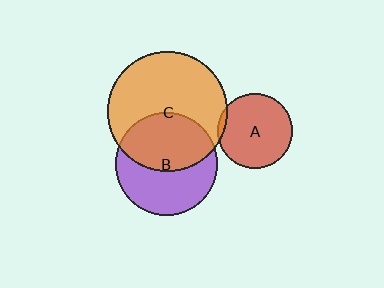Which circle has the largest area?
Circle C (orange).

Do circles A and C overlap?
Yes.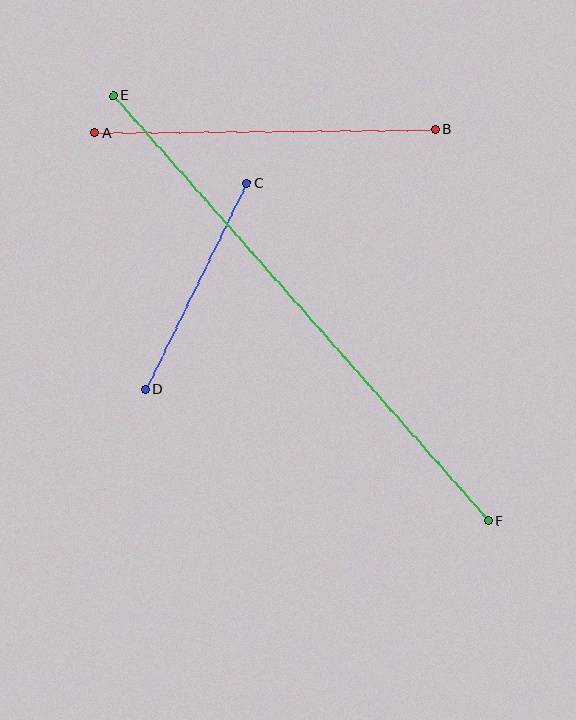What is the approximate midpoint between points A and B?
The midpoint is at approximately (265, 131) pixels.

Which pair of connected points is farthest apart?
Points E and F are farthest apart.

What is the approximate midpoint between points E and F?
The midpoint is at approximately (301, 308) pixels.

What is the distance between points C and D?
The distance is approximately 230 pixels.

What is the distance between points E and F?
The distance is approximately 567 pixels.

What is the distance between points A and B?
The distance is approximately 341 pixels.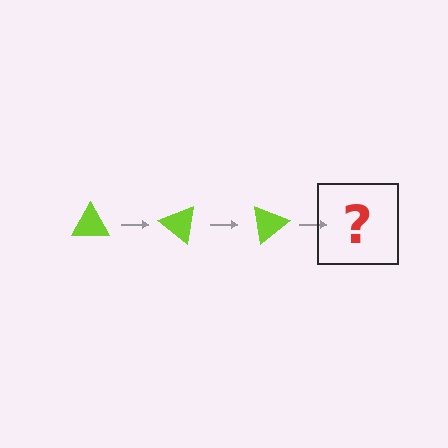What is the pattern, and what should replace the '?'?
The pattern is that the triangle rotates 40 degrees each step. The '?' should be a lime triangle rotated 120 degrees.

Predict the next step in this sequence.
The next step is a lime triangle rotated 120 degrees.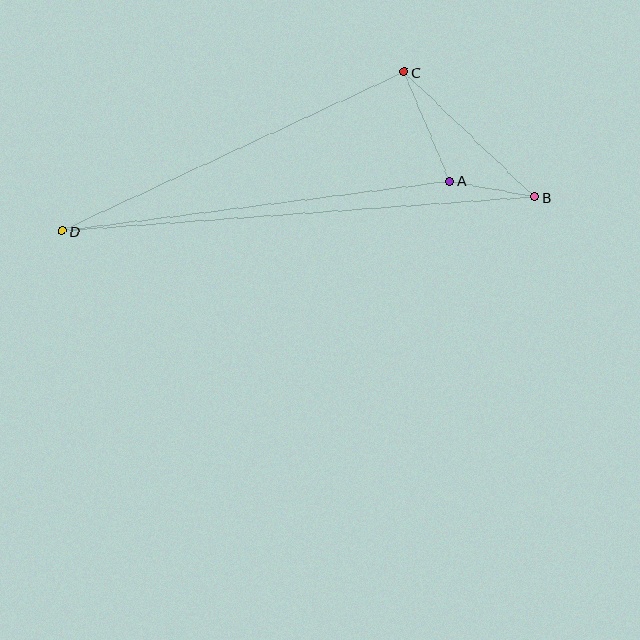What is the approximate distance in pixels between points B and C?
The distance between B and C is approximately 181 pixels.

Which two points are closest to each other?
Points A and B are closest to each other.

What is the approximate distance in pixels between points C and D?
The distance between C and D is approximately 377 pixels.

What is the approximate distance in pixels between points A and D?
The distance between A and D is approximately 391 pixels.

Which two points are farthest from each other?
Points B and D are farthest from each other.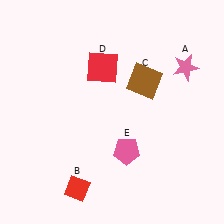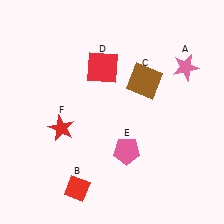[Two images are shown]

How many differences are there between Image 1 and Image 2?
There is 1 difference between the two images.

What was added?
A red star (F) was added in Image 2.